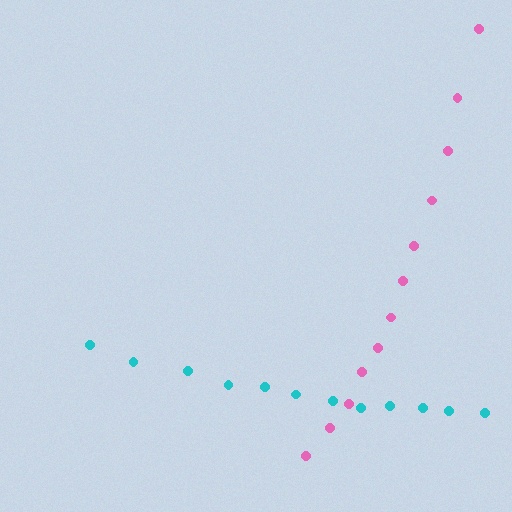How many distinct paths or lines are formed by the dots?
There are 2 distinct paths.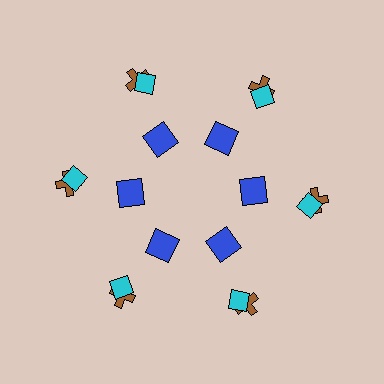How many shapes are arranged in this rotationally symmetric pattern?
There are 18 shapes, arranged in 6 groups of 3.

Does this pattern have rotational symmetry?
Yes, this pattern has 6-fold rotational symmetry. It looks the same after rotating 60 degrees around the center.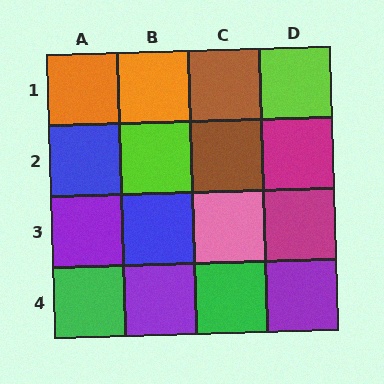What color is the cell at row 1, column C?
Brown.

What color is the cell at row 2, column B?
Lime.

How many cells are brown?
2 cells are brown.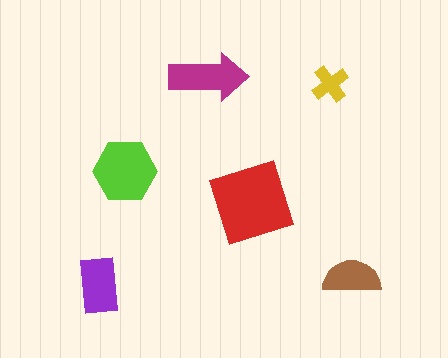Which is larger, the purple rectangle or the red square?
The red square.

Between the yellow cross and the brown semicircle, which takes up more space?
The brown semicircle.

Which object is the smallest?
The yellow cross.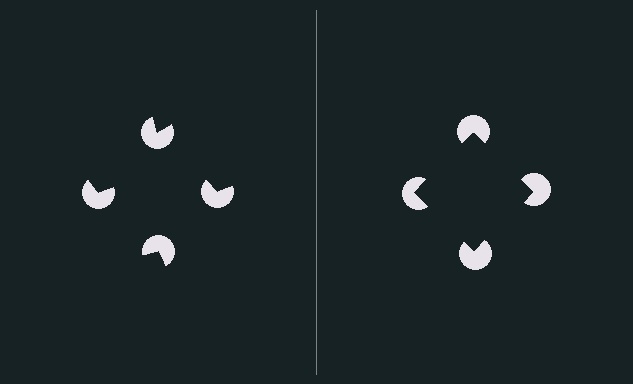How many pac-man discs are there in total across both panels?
8 — 4 on each side.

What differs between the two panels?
The pac-man discs are positioned identically on both sides; only the wedge orientations differ. On the right they align to a square; on the left they are misaligned.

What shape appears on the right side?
An illusory square.